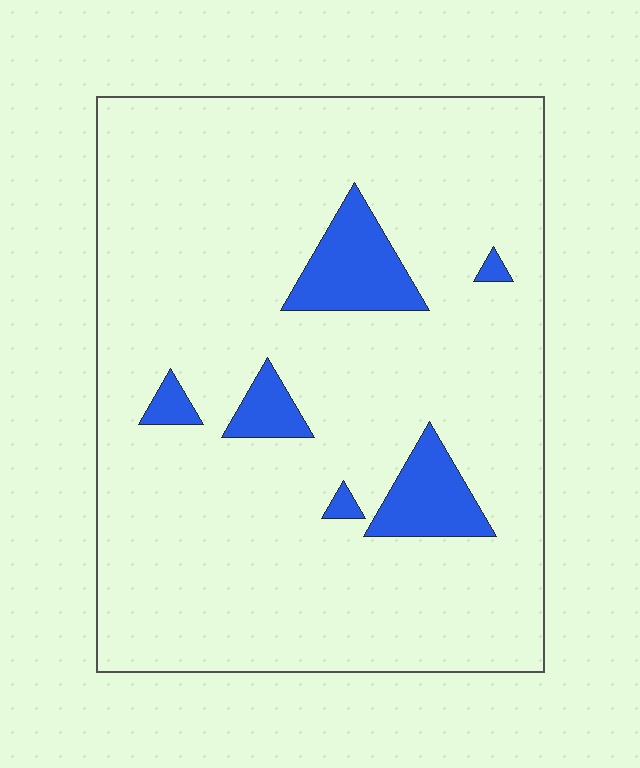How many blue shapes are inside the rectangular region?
6.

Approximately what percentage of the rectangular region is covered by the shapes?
Approximately 10%.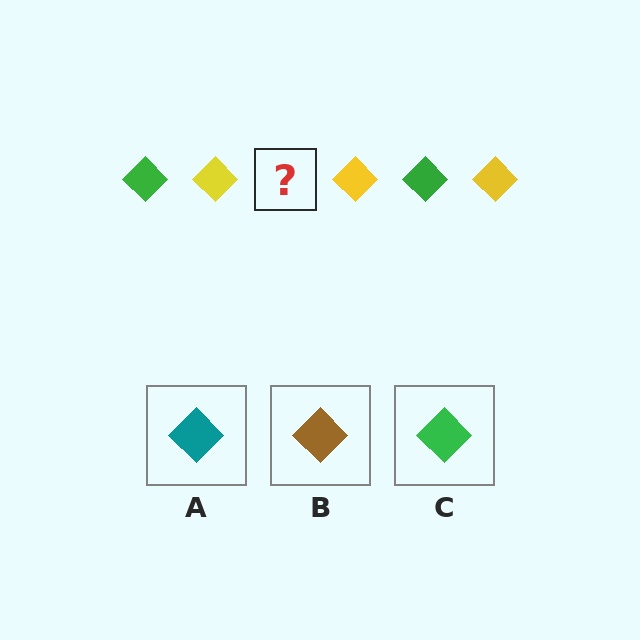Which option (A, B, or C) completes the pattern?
C.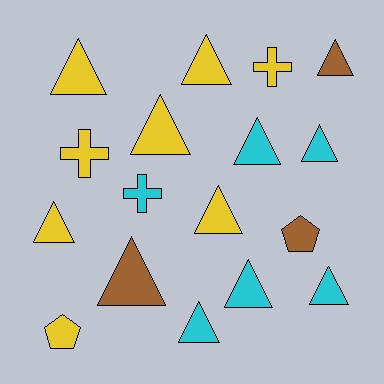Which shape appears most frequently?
Triangle, with 12 objects.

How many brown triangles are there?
There are 2 brown triangles.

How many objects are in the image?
There are 17 objects.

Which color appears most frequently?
Yellow, with 8 objects.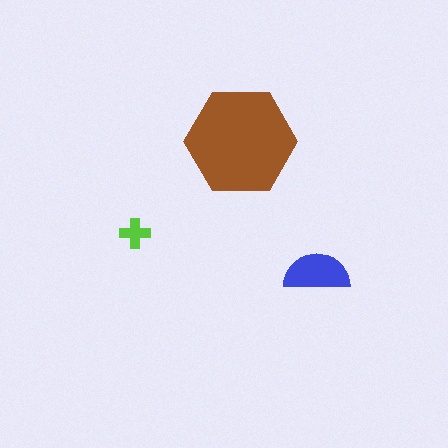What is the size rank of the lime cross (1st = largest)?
3rd.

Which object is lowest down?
The blue semicircle is bottommost.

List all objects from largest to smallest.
The brown hexagon, the blue semicircle, the lime cross.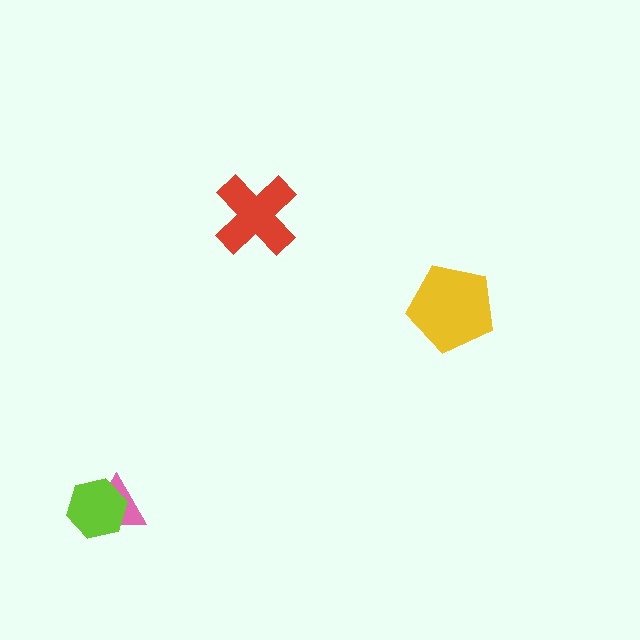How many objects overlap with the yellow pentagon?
0 objects overlap with the yellow pentagon.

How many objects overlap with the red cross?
0 objects overlap with the red cross.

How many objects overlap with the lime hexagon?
1 object overlaps with the lime hexagon.